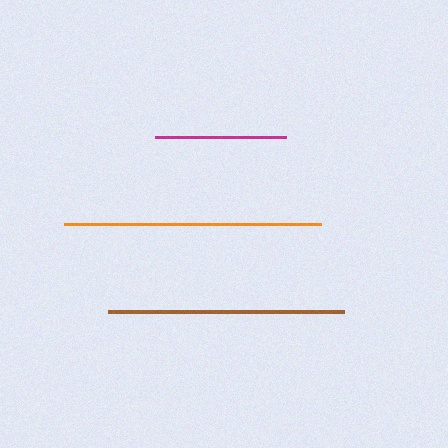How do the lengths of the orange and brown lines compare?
The orange and brown lines are approximately the same length.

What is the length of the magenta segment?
The magenta segment is approximately 131 pixels long.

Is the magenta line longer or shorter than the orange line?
The orange line is longer than the magenta line.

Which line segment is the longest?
The orange line is the longest at approximately 257 pixels.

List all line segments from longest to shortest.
From longest to shortest: orange, brown, magenta.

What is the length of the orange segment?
The orange segment is approximately 257 pixels long.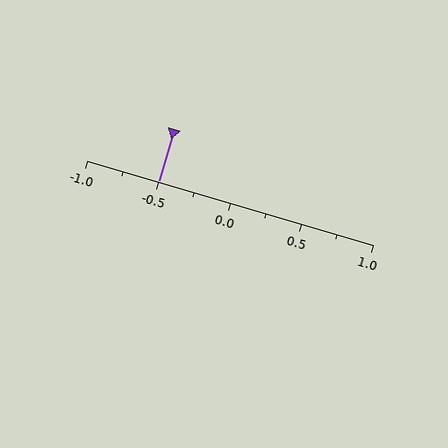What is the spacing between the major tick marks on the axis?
The major ticks are spaced 0.5 apart.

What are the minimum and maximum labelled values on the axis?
The axis runs from -1.0 to 1.0.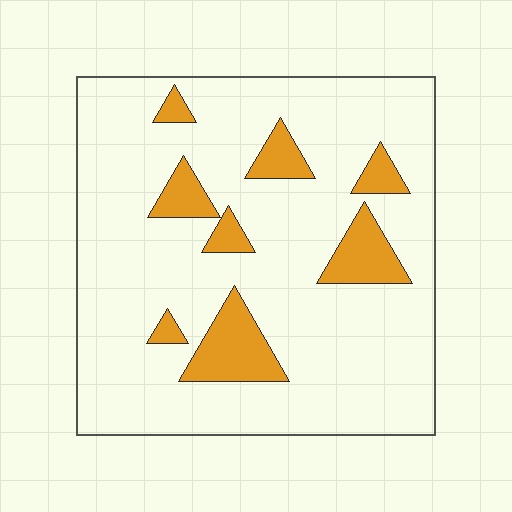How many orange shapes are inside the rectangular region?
8.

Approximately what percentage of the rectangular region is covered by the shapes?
Approximately 15%.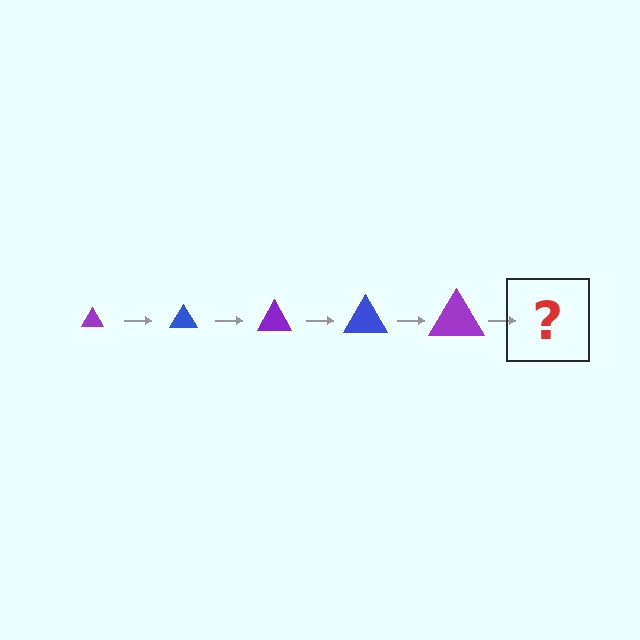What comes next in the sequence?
The next element should be a blue triangle, larger than the previous one.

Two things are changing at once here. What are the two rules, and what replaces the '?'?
The two rules are that the triangle grows larger each step and the color cycles through purple and blue. The '?' should be a blue triangle, larger than the previous one.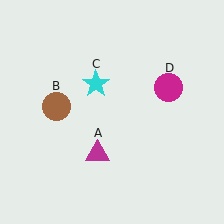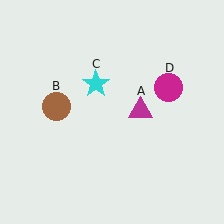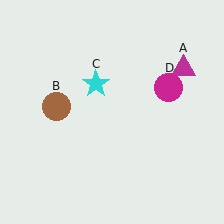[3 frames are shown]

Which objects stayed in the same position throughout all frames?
Brown circle (object B) and cyan star (object C) and magenta circle (object D) remained stationary.